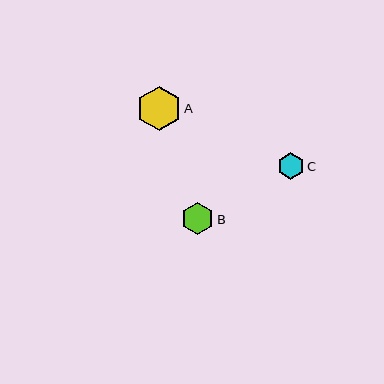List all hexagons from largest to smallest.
From largest to smallest: A, B, C.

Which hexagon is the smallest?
Hexagon C is the smallest with a size of approximately 27 pixels.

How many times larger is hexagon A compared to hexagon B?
Hexagon A is approximately 1.4 times the size of hexagon B.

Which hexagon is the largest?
Hexagon A is the largest with a size of approximately 44 pixels.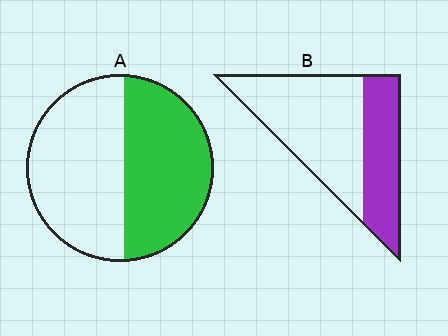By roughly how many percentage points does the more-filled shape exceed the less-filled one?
By roughly 10 percentage points (A over B).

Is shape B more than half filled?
No.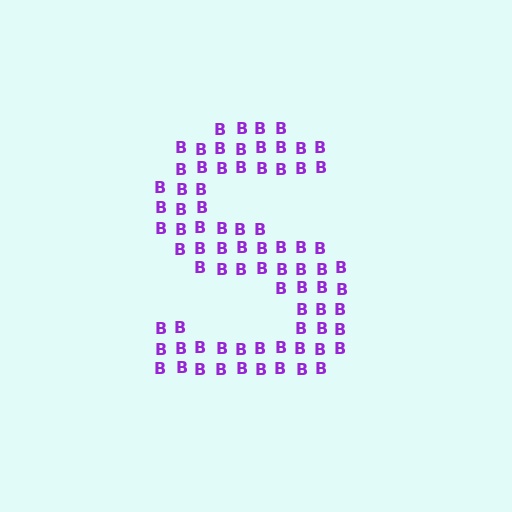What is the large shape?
The large shape is the letter S.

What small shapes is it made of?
It is made of small letter B's.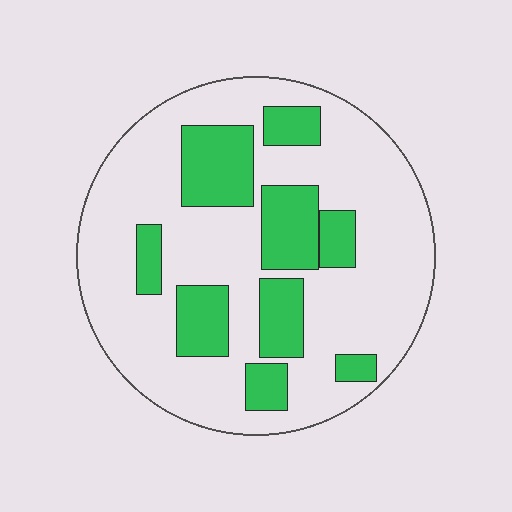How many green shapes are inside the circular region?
9.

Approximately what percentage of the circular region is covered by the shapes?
Approximately 25%.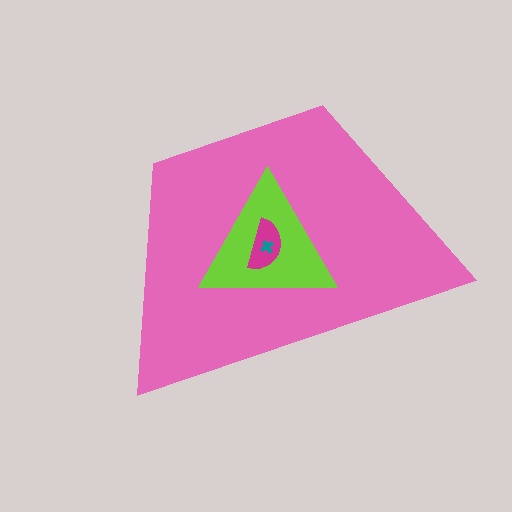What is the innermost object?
The teal cross.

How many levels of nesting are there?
4.